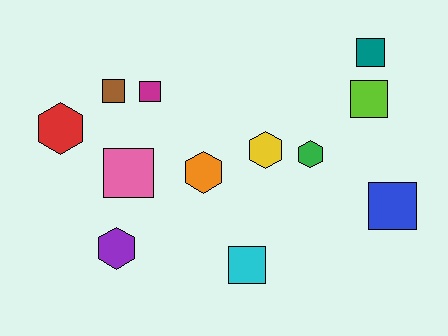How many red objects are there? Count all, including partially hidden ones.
There is 1 red object.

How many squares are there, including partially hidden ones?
There are 7 squares.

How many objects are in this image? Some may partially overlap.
There are 12 objects.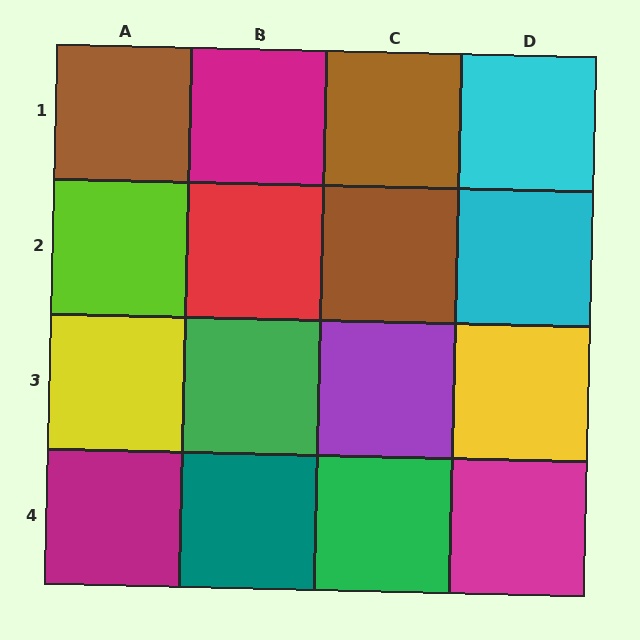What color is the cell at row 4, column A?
Magenta.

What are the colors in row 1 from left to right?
Brown, magenta, brown, cyan.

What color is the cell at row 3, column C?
Purple.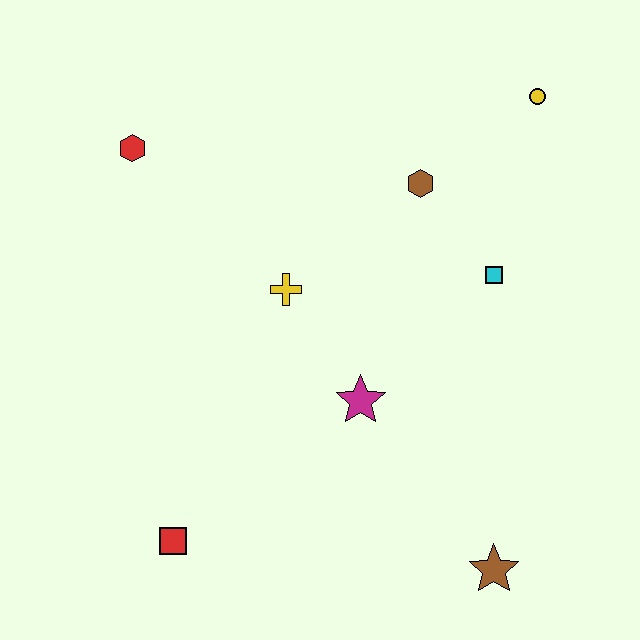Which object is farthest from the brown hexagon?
The red square is farthest from the brown hexagon.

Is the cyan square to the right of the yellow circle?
No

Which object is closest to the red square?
The magenta star is closest to the red square.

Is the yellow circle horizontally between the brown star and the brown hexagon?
No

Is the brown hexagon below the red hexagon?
Yes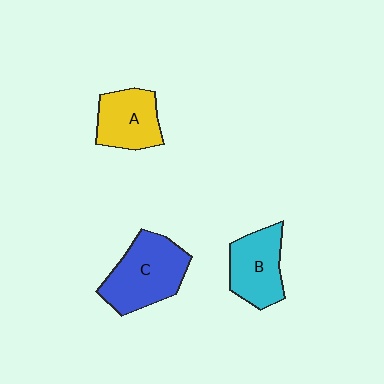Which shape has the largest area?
Shape C (blue).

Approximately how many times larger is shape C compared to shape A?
Approximately 1.4 times.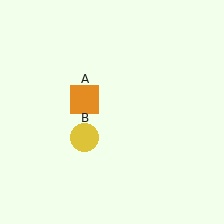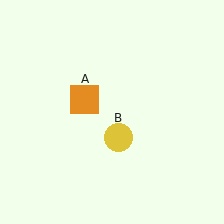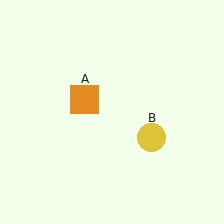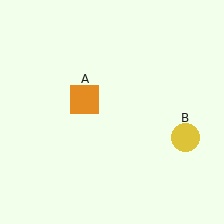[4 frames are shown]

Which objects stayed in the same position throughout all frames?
Orange square (object A) remained stationary.